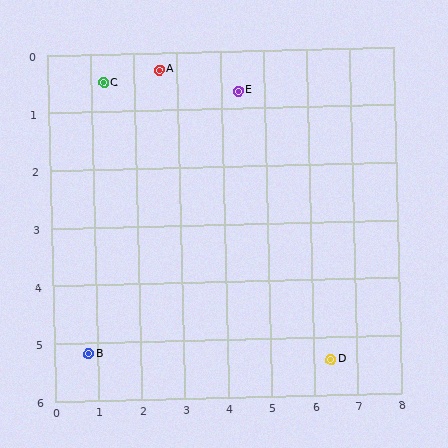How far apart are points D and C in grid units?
Points D and C are about 7.1 grid units apart.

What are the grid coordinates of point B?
Point B is at approximately (0.8, 5.2).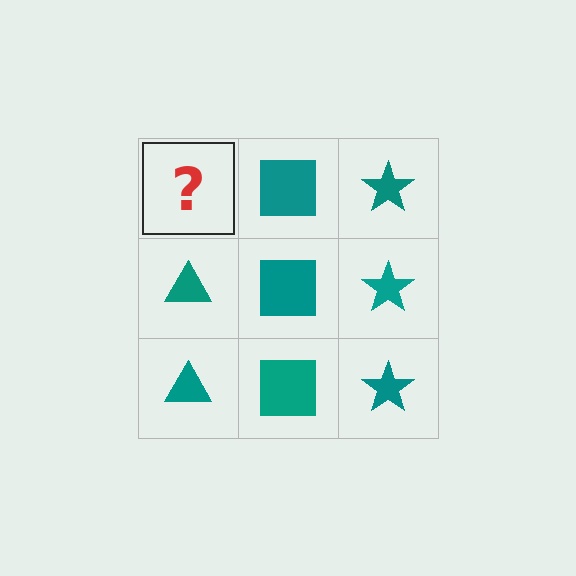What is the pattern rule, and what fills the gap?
The rule is that each column has a consistent shape. The gap should be filled with a teal triangle.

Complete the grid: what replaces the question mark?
The question mark should be replaced with a teal triangle.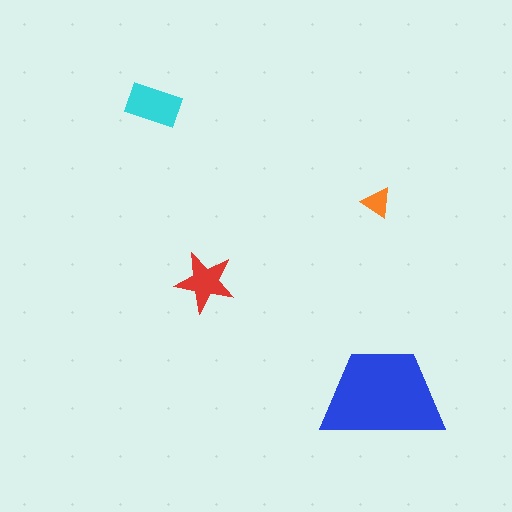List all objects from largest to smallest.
The blue trapezoid, the cyan rectangle, the red star, the orange triangle.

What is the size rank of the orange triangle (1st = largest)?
4th.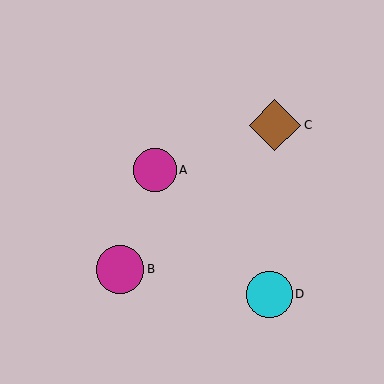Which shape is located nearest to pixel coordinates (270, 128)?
The brown diamond (labeled C) at (275, 125) is nearest to that location.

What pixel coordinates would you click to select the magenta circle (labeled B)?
Click at (120, 269) to select the magenta circle B.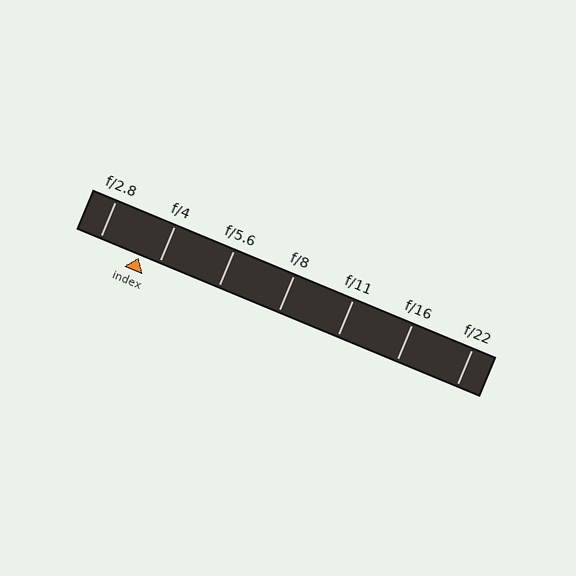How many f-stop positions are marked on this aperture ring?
There are 7 f-stop positions marked.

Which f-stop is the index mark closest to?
The index mark is closest to f/4.